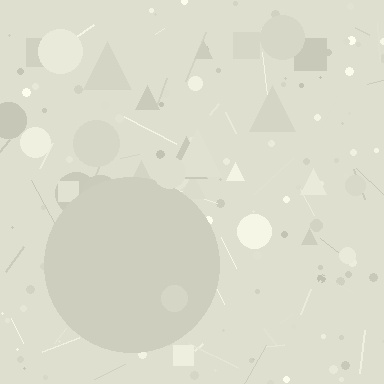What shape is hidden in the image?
A circle is hidden in the image.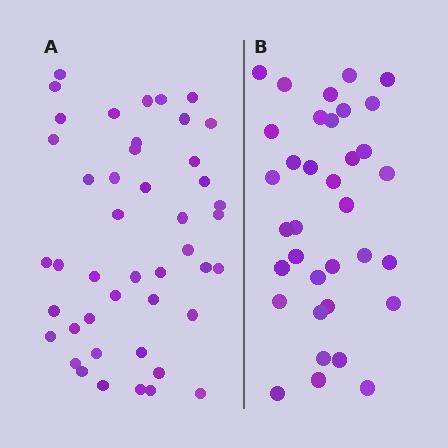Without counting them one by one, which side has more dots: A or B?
Region A (the left region) has more dots.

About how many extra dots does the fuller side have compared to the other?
Region A has roughly 10 or so more dots than region B.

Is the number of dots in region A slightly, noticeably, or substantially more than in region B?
Region A has noticeably more, but not dramatically so. The ratio is roughly 1.3 to 1.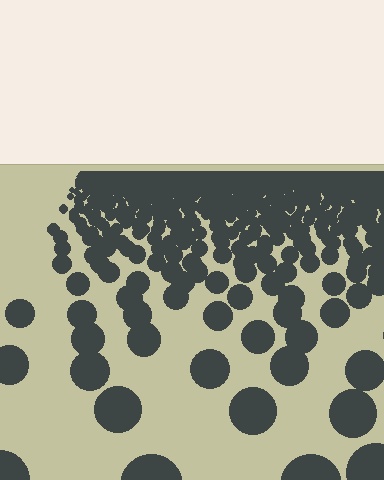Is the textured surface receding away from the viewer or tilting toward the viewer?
The surface is receding away from the viewer. Texture elements get smaller and denser toward the top.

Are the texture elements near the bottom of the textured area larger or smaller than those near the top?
Larger. Near the bottom, elements are closer to the viewer and appear at a bigger on-screen size.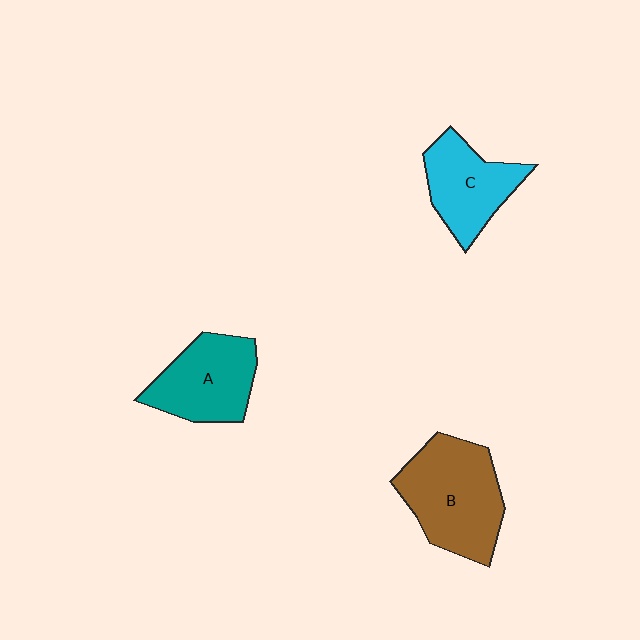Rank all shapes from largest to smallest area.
From largest to smallest: B (brown), A (teal), C (cyan).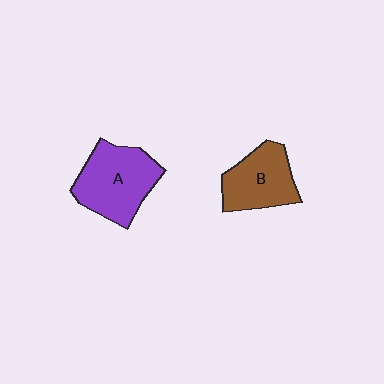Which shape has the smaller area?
Shape B (brown).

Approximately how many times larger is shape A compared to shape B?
Approximately 1.3 times.